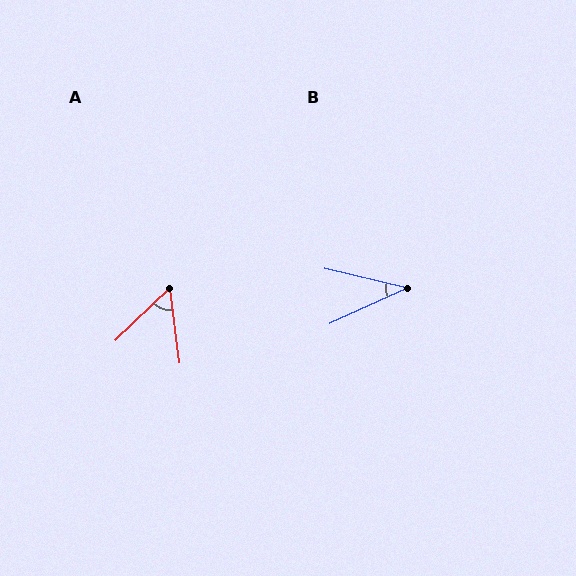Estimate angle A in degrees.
Approximately 53 degrees.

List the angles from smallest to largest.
B (38°), A (53°).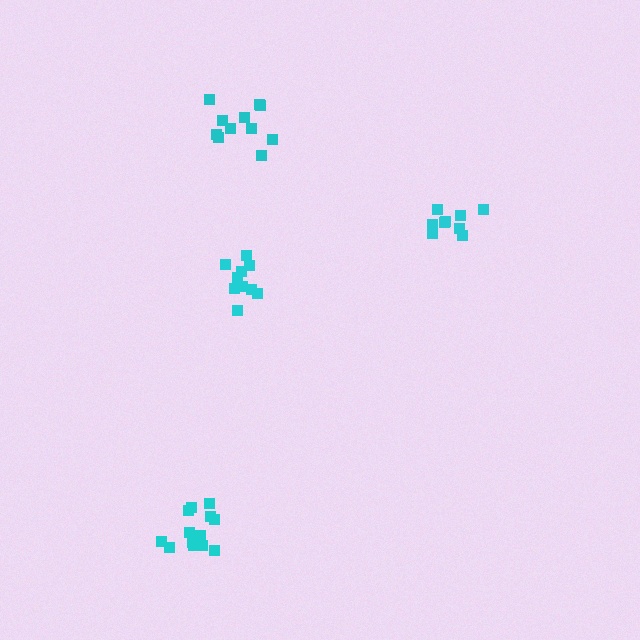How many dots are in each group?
Group 1: 9 dots, Group 2: 11 dots, Group 3: 10 dots, Group 4: 13 dots (43 total).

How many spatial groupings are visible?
There are 4 spatial groupings.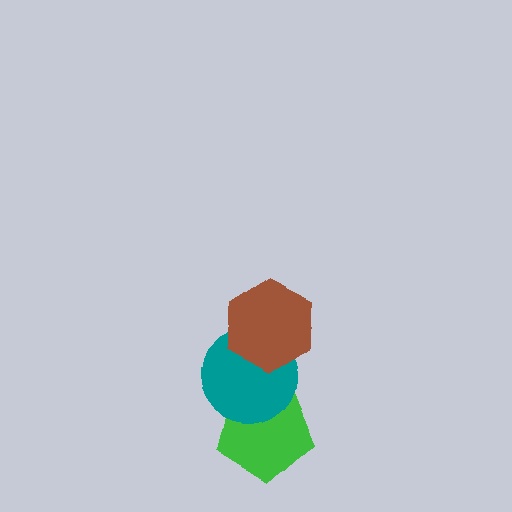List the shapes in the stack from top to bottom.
From top to bottom: the brown hexagon, the teal circle, the green pentagon.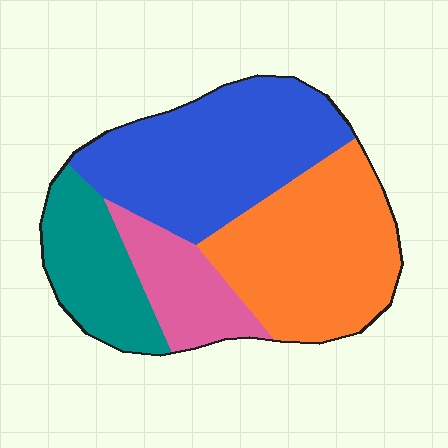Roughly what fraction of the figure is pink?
Pink covers 14% of the figure.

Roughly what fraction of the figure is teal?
Teal takes up about one sixth (1/6) of the figure.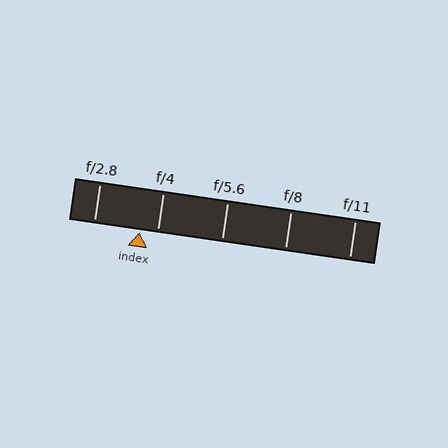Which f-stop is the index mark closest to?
The index mark is closest to f/4.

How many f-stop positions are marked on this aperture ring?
There are 5 f-stop positions marked.